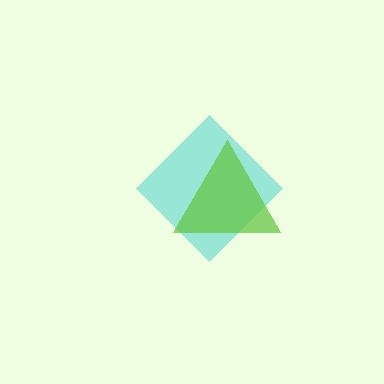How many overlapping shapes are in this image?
There are 2 overlapping shapes in the image.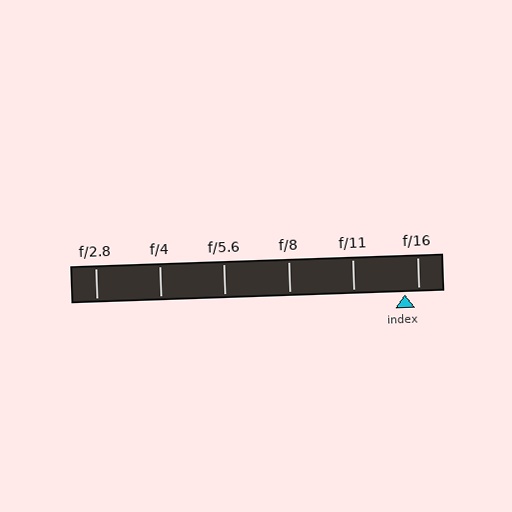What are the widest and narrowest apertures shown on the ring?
The widest aperture shown is f/2.8 and the narrowest is f/16.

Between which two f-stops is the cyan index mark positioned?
The index mark is between f/11 and f/16.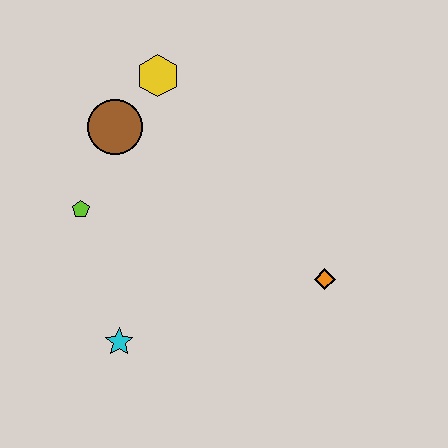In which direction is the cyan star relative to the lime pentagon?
The cyan star is below the lime pentagon.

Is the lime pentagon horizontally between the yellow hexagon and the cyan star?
No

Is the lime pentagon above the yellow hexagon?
No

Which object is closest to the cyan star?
The lime pentagon is closest to the cyan star.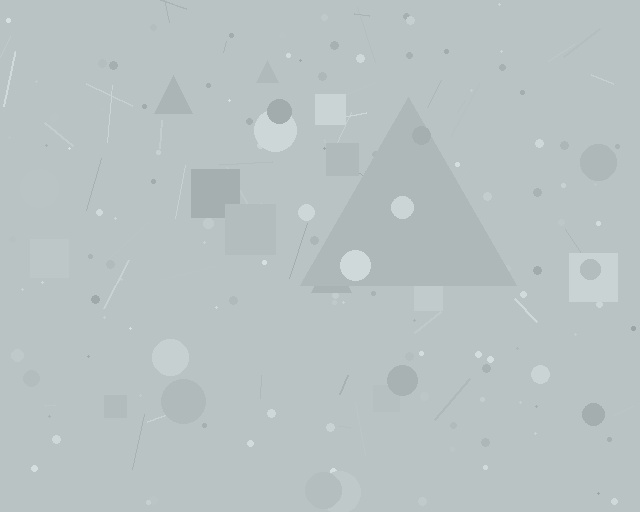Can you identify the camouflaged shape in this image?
The camouflaged shape is a triangle.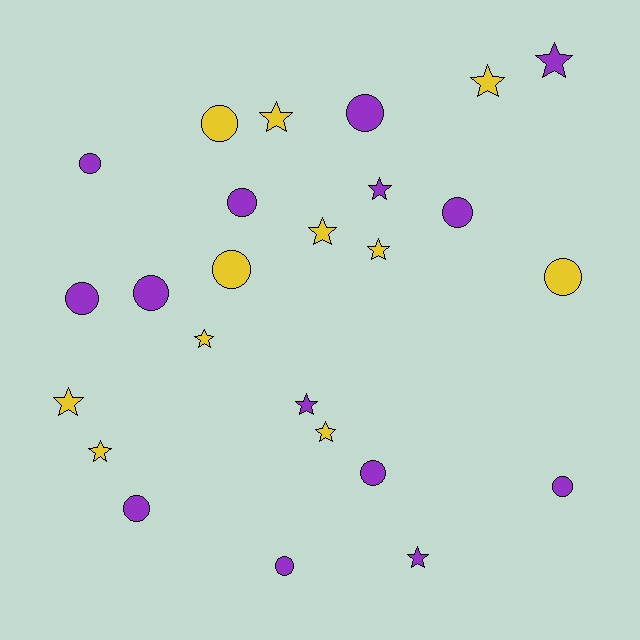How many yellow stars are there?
There are 8 yellow stars.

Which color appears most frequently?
Purple, with 14 objects.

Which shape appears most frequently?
Circle, with 13 objects.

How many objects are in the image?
There are 25 objects.